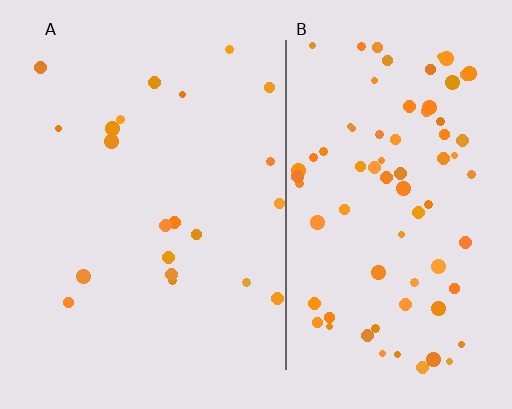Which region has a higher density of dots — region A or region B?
B (the right).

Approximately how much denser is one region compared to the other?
Approximately 3.8× — region B over region A.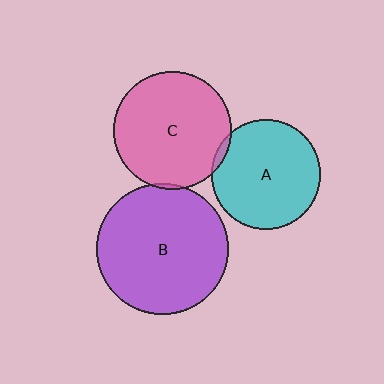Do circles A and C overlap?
Yes.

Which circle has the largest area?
Circle B (purple).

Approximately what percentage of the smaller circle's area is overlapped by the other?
Approximately 5%.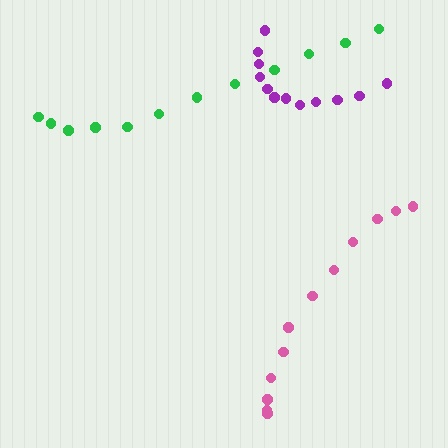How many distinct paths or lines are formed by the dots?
There are 3 distinct paths.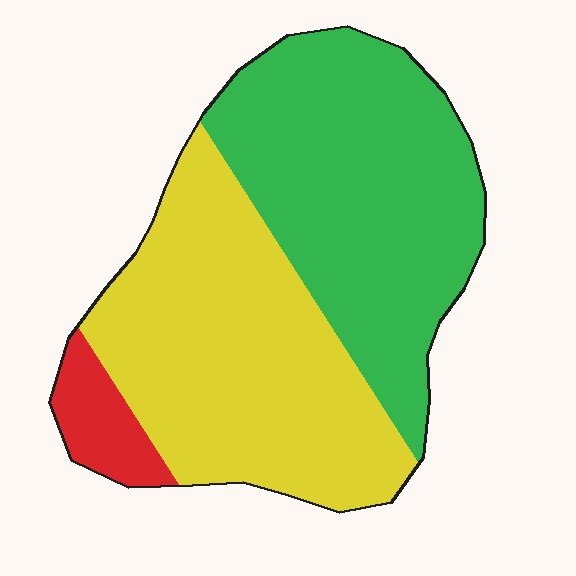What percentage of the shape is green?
Green covers around 45% of the shape.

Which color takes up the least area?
Red, at roughly 5%.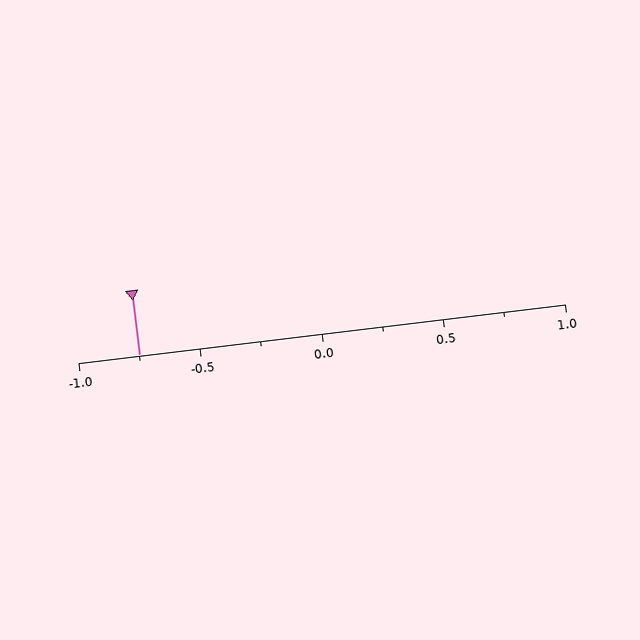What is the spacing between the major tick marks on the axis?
The major ticks are spaced 0.5 apart.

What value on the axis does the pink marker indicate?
The marker indicates approximately -0.75.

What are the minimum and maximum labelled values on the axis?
The axis runs from -1.0 to 1.0.